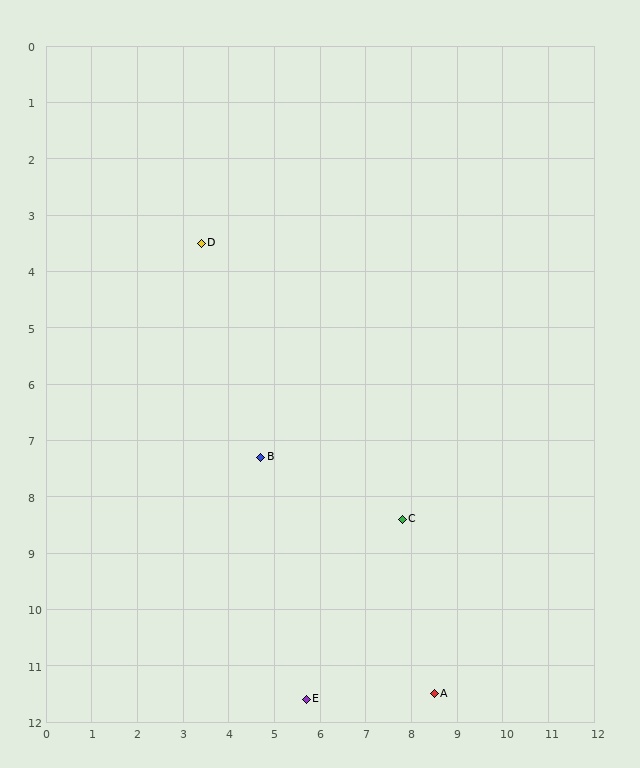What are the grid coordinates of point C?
Point C is at approximately (7.8, 8.4).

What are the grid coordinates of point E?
Point E is at approximately (5.7, 11.6).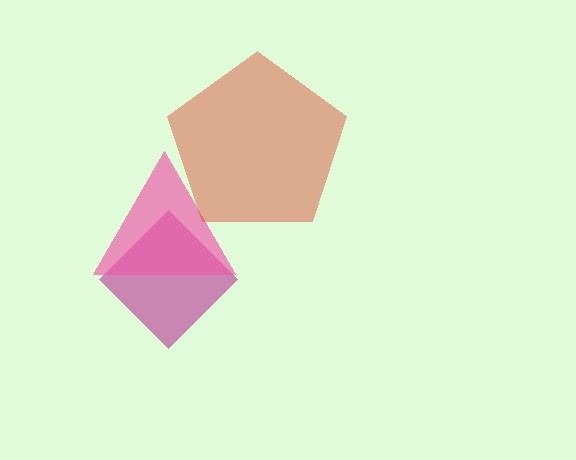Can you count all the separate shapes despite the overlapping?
Yes, there are 3 separate shapes.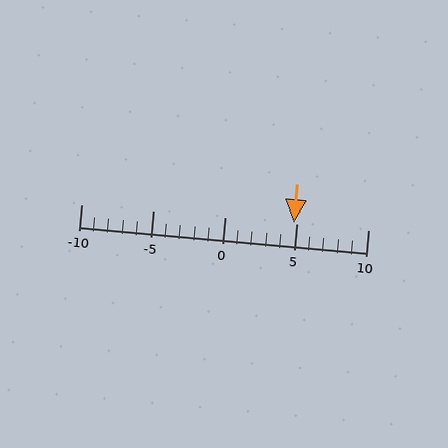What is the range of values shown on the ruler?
The ruler shows values from -10 to 10.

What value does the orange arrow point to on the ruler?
The orange arrow points to approximately 5.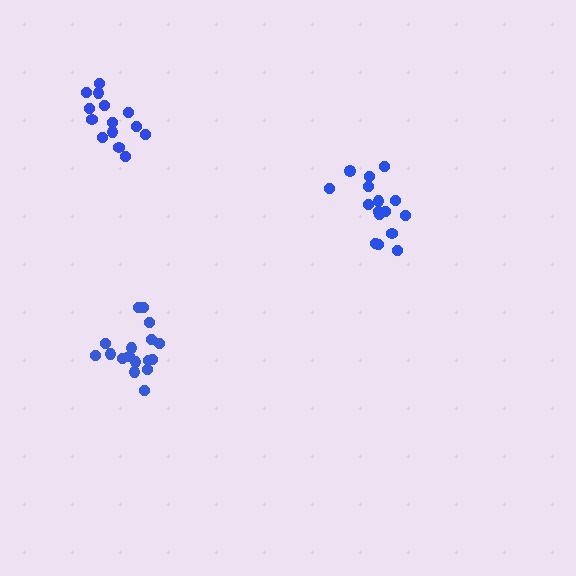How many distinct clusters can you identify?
There are 3 distinct clusters.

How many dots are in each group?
Group 1: 17 dots, Group 2: 16 dots, Group 3: 14 dots (47 total).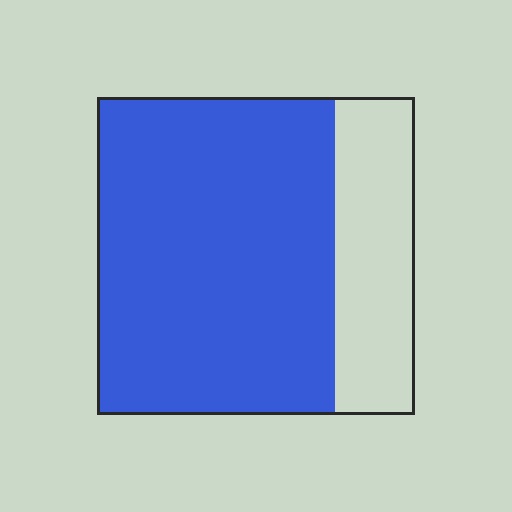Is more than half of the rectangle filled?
Yes.